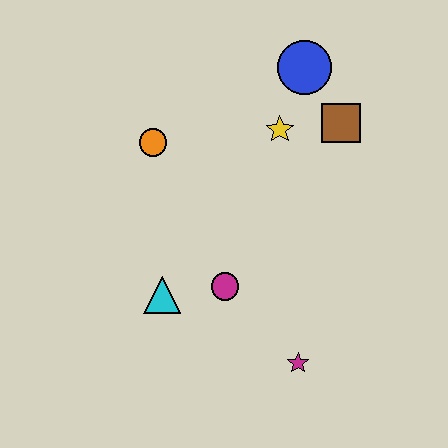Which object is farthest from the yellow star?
The magenta star is farthest from the yellow star.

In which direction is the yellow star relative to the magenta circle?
The yellow star is above the magenta circle.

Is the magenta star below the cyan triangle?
Yes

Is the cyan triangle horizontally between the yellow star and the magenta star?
No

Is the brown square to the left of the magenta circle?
No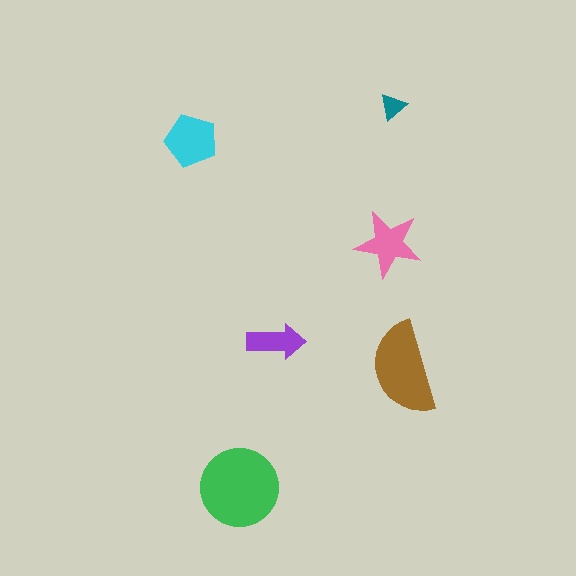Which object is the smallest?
The teal triangle.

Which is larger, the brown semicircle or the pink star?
The brown semicircle.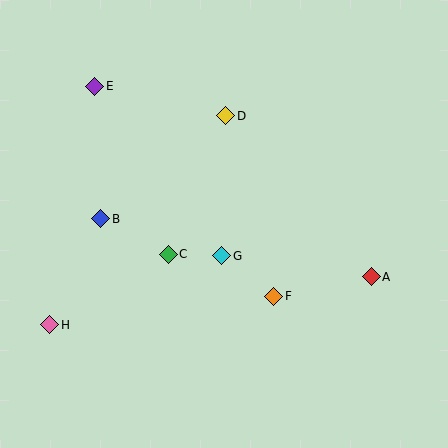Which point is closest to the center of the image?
Point G at (222, 256) is closest to the center.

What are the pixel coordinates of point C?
Point C is at (168, 254).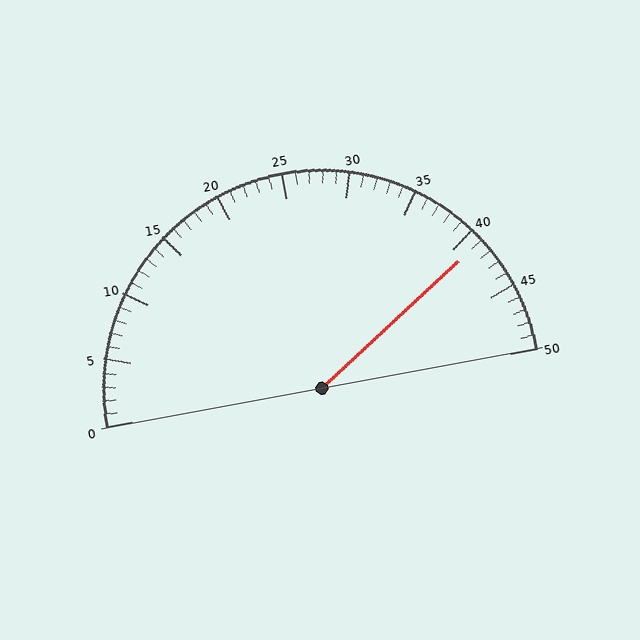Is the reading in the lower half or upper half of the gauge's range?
The reading is in the upper half of the range (0 to 50).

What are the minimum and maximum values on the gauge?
The gauge ranges from 0 to 50.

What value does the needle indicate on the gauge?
The needle indicates approximately 41.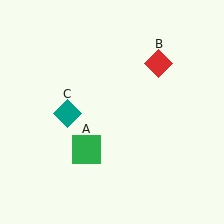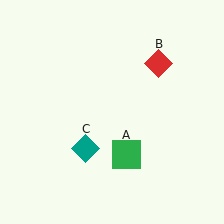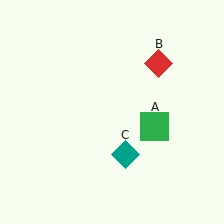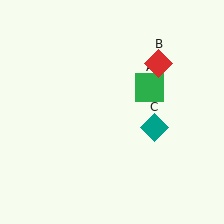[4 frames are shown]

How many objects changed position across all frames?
2 objects changed position: green square (object A), teal diamond (object C).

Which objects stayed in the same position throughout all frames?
Red diamond (object B) remained stationary.